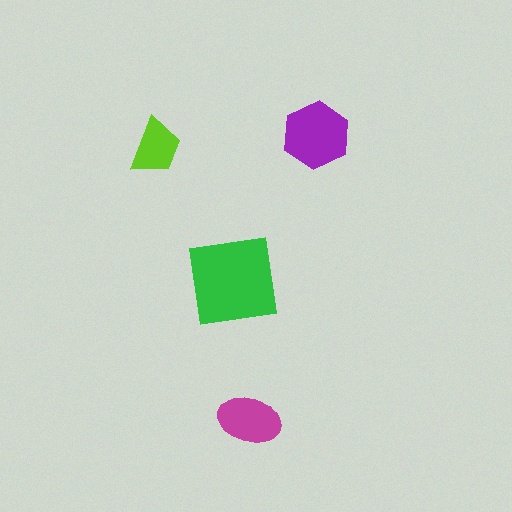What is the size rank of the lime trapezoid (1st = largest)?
4th.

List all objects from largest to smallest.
The green square, the purple hexagon, the magenta ellipse, the lime trapezoid.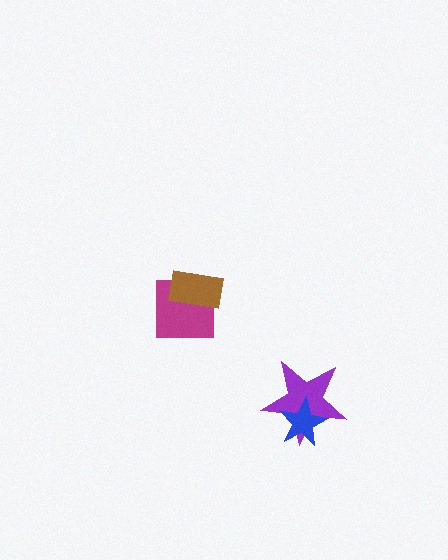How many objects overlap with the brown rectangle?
1 object overlaps with the brown rectangle.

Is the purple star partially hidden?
Yes, it is partially covered by another shape.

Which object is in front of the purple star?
The blue star is in front of the purple star.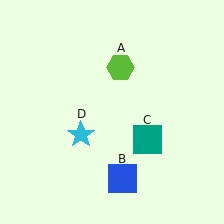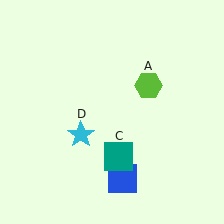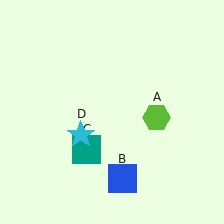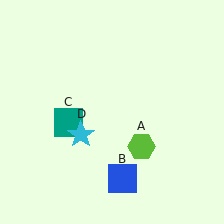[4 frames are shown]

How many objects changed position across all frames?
2 objects changed position: lime hexagon (object A), teal square (object C).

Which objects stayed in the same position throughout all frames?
Blue square (object B) and cyan star (object D) remained stationary.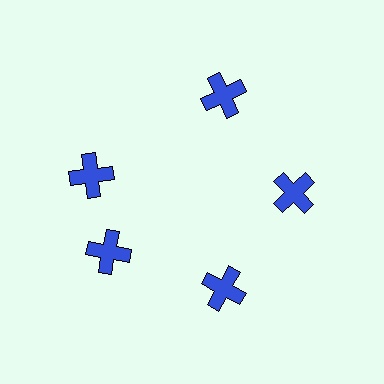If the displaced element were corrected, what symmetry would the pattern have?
It would have 5-fold rotational symmetry — the pattern would map onto itself every 72 degrees.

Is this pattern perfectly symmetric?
No. The 5 blue crosses are arranged in a ring, but one element near the 10 o'clock position is rotated out of alignment along the ring, breaking the 5-fold rotational symmetry.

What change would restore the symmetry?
The symmetry would be restored by rotating it back into even spacing with its neighbors so that all 5 crosses sit at equal angles and equal distance from the center.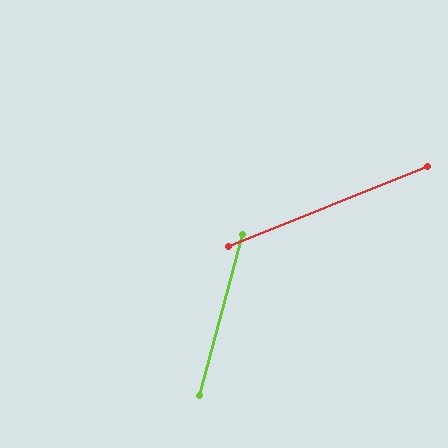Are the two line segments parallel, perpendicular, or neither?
Neither parallel nor perpendicular — they differ by about 53°.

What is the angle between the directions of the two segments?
Approximately 53 degrees.